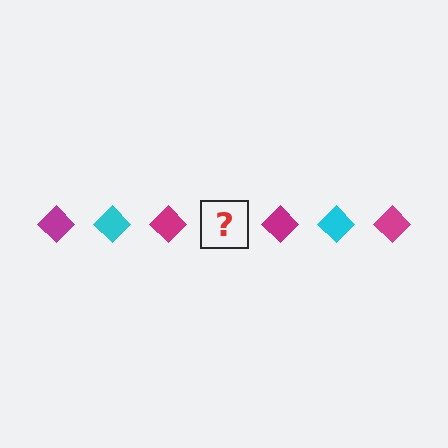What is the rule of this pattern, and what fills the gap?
The rule is that the pattern cycles through magenta, cyan diamonds. The gap should be filled with a cyan diamond.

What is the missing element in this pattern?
The missing element is a cyan diamond.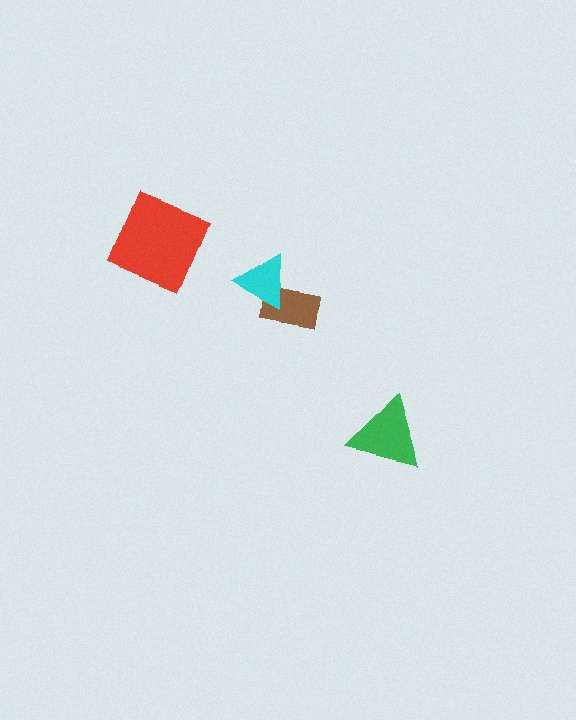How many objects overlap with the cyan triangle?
1 object overlaps with the cyan triangle.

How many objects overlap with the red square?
0 objects overlap with the red square.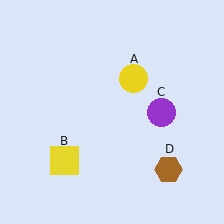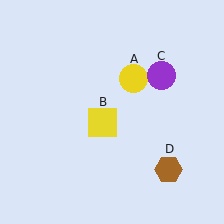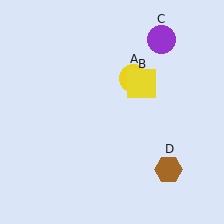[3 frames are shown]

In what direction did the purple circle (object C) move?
The purple circle (object C) moved up.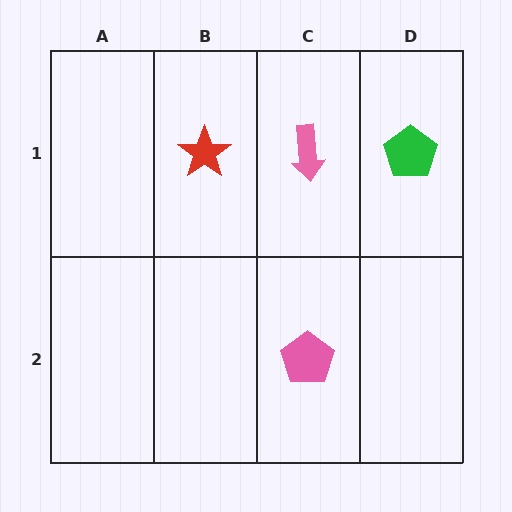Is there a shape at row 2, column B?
No, that cell is empty.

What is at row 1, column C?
A pink arrow.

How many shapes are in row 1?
3 shapes.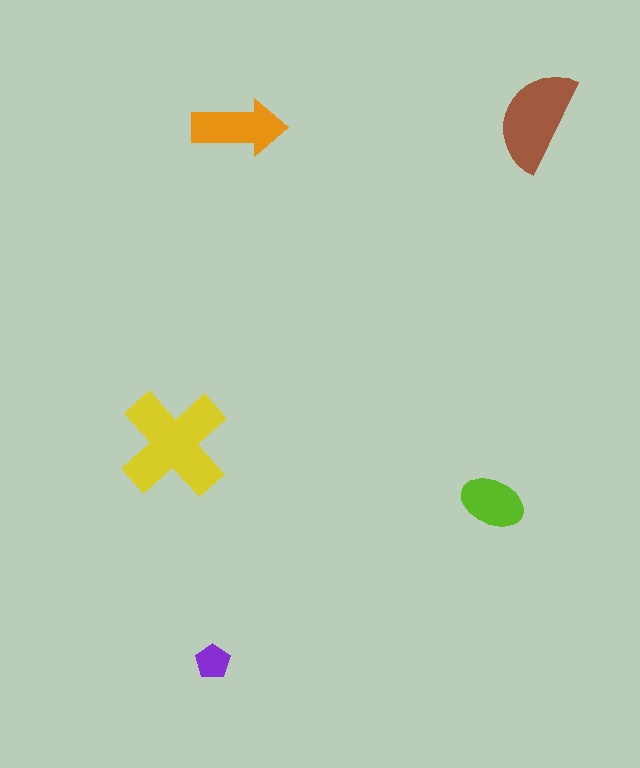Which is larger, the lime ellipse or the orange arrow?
The orange arrow.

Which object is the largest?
The yellow cross.